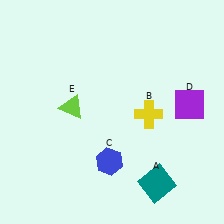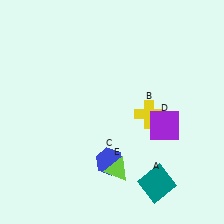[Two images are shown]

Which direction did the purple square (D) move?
The purple square (D) moved left.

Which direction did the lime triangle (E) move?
The lime triangle (E) moved down.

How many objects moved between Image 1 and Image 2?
2 objects moved between the two images.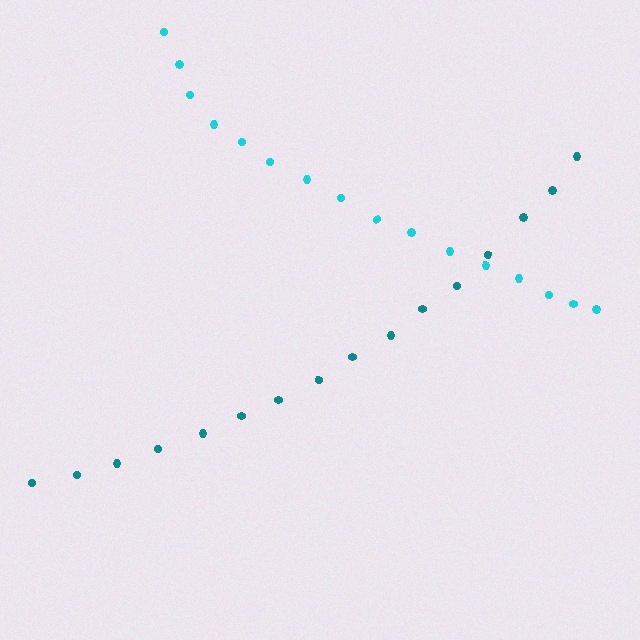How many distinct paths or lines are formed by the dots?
There are 2 distinct paths.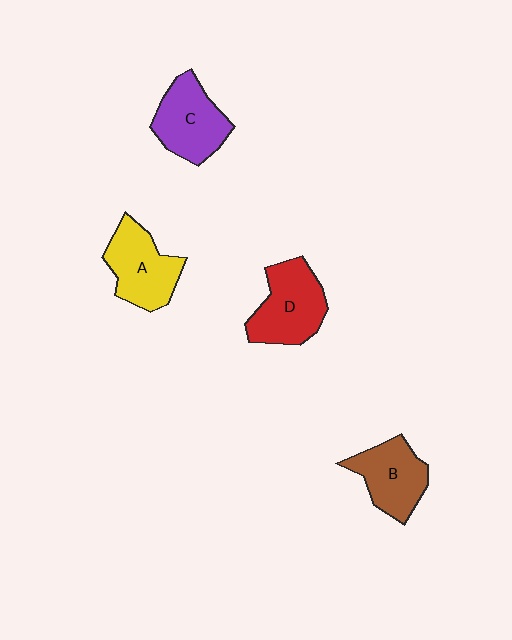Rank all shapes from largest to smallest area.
From largest to smallest: D (red), A (yellow), C (purple), B (brown).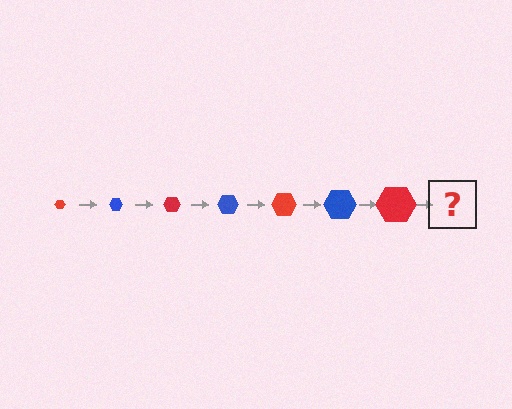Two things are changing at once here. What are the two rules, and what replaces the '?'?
The two rules are that the hexagon grows larger each step and the color cycles through red and blue. The '?' should be a blue hexagon, larger than the previous one.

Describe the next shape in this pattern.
It should be a blue hexagon, larger than the previous one.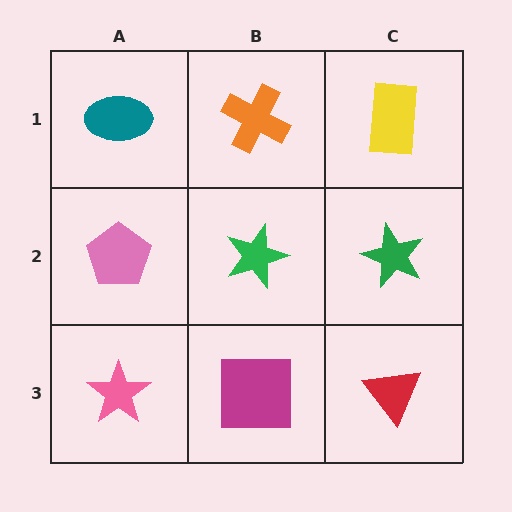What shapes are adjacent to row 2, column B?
An orange cross (row 1, column B), a magenta square (row 3, column B), a pink pentagon (row 2, column A), a green star (row 2, column C).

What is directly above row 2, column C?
A yellow rectangle.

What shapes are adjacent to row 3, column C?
A green star (row 2, column C), a magenta square (row 3, column B).